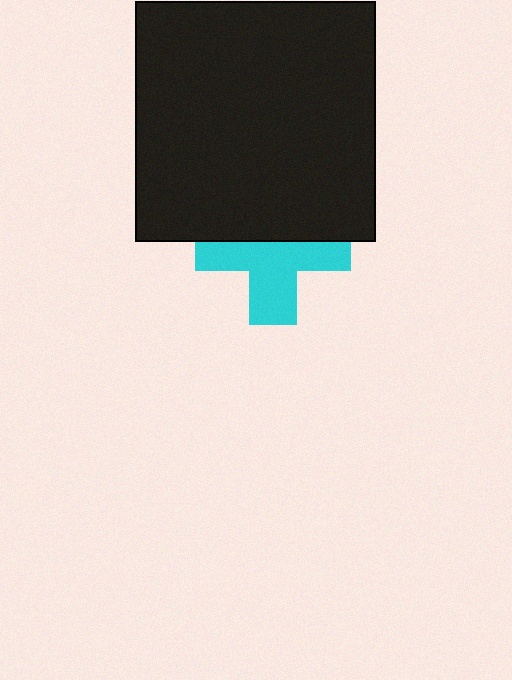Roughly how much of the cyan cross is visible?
About half of it is visible (roughly 57%).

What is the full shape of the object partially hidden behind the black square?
The partially hidden object is a cyan cross.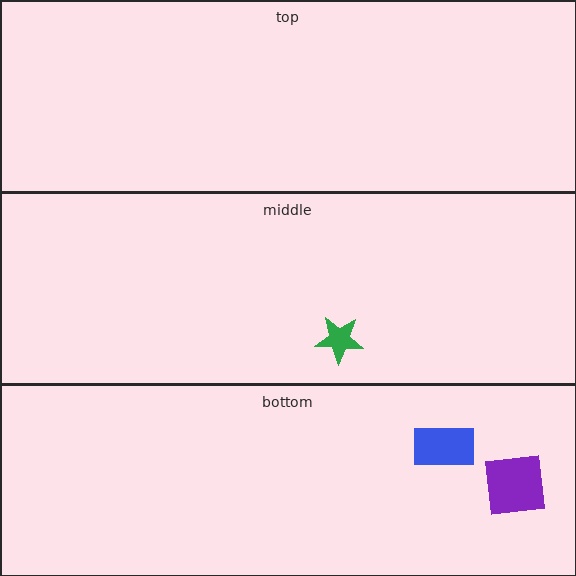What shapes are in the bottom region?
The blue rectangle, the purple square.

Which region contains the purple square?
The bottom region.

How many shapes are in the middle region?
1.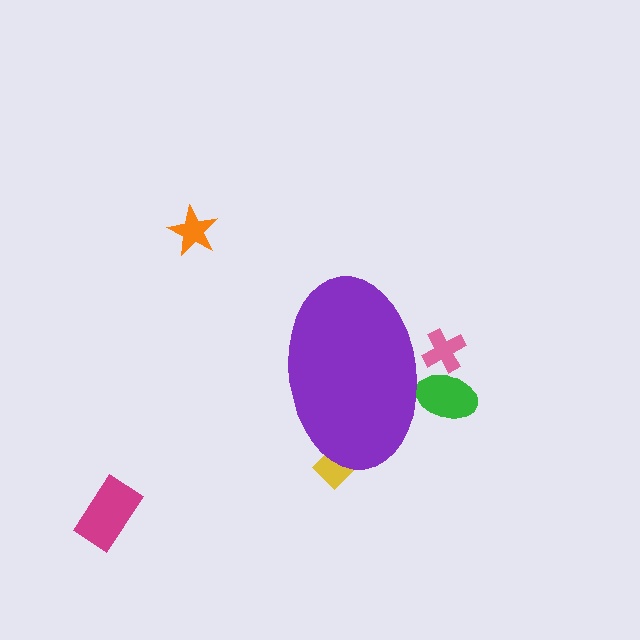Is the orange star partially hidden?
No, the orange star is fully visible.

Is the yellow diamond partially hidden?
Yes, the yellow diamond is partially hidden behind the purple ellipse.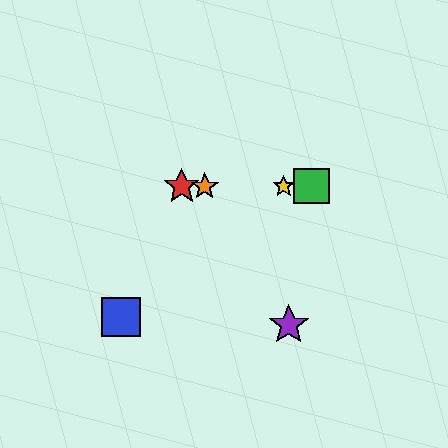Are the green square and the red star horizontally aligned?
Yes, both are at y≈186.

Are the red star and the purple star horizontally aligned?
No, the red star is at y≈186 and the purple star is at y≈325.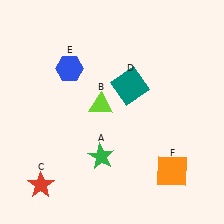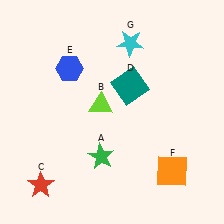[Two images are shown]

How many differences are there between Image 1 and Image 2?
There is 1 difference between the two images.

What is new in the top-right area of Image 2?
A cyan star (G) was added in the top-right area of Image 2.